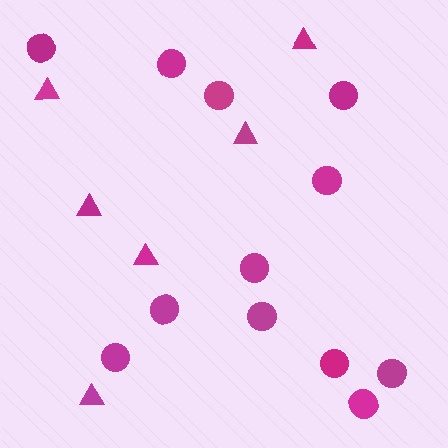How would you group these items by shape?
There are 2 groups: one group of circles (12) and one group of triangles (6).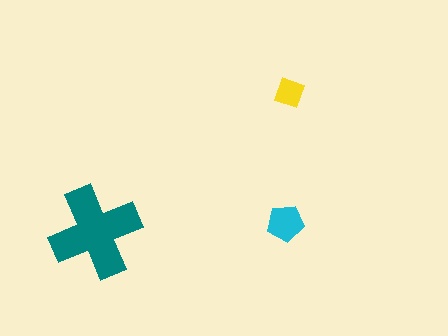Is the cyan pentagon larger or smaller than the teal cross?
Smaller.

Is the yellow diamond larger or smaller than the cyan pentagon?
Smaller.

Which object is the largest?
The teal cross.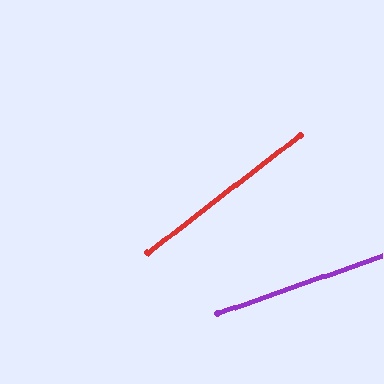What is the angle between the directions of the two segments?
Approximately 18 degrees.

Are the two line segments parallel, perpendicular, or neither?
Neither parallel nor perpendicular — they differ by about 18°.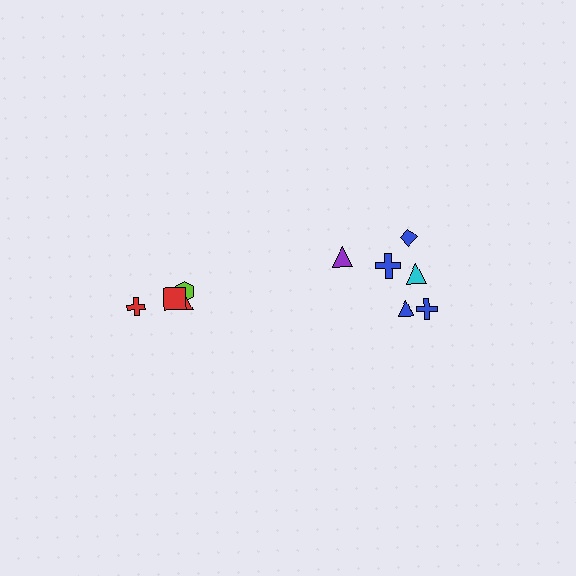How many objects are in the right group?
There are 6 objects.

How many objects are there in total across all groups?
There are 10 objects.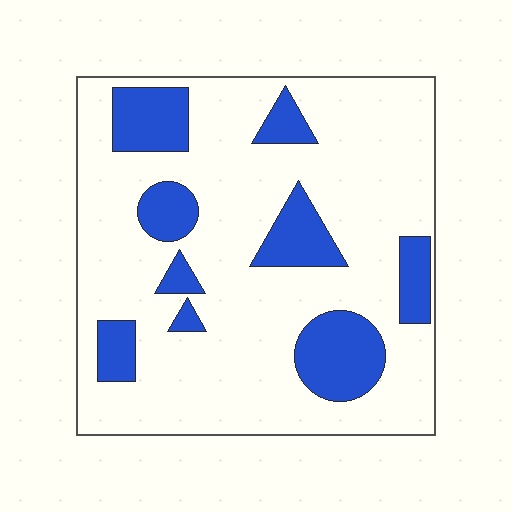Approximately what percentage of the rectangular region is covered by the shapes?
Approximately 20%.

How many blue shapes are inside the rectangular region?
9.